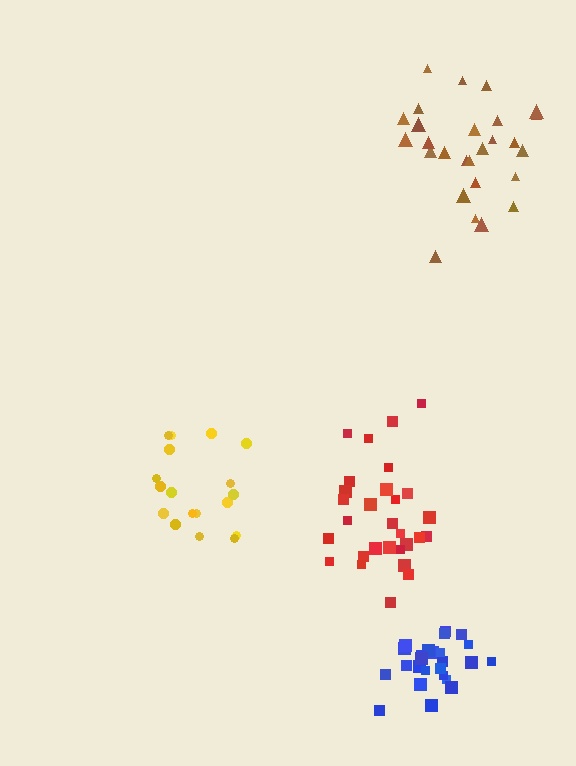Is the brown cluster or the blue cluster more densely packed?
Blue.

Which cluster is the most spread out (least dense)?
Brown.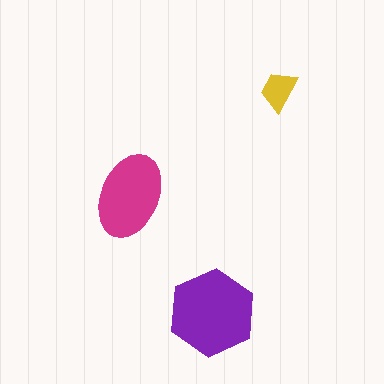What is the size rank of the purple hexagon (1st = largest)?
1st.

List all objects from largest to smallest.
The purple hexagon, the magenta ellipse, the yellow trapezoid.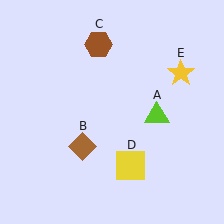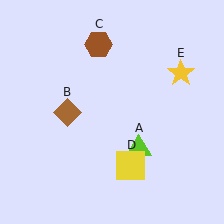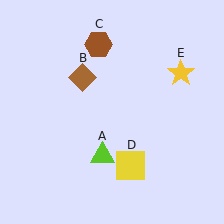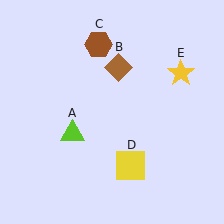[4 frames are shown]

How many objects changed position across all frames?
2 objects changed position: lime triangle (object A), brown diamond (object B).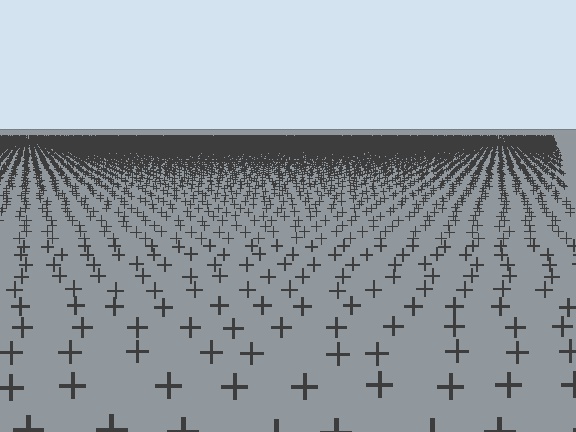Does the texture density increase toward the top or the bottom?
Density increases toward the top.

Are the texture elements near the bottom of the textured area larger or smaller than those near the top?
Larger. Near the bottom, elements are closer to the viewer and appear at a bigger on-screen size.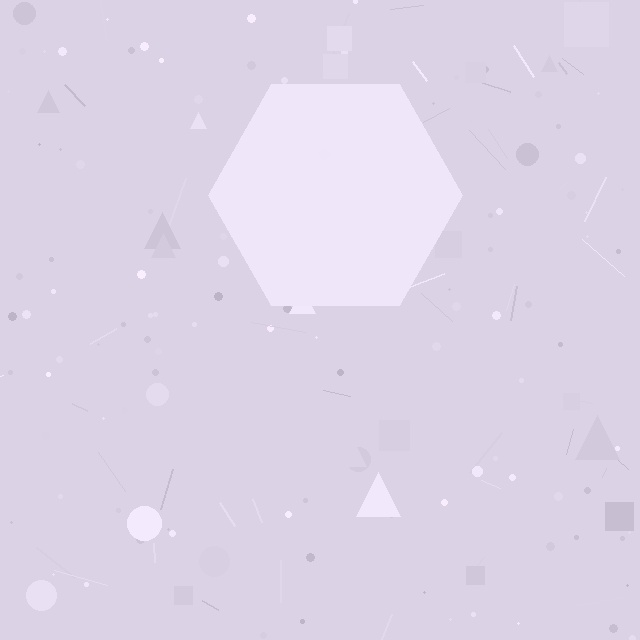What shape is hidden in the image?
A hexagon is hidden in the image.